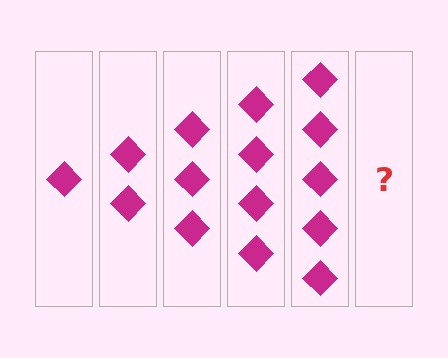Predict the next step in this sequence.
The next step is 6 diamonds.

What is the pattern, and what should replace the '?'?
The pattern is that each step adds one more diamond. The '?' should be 6 diamonds.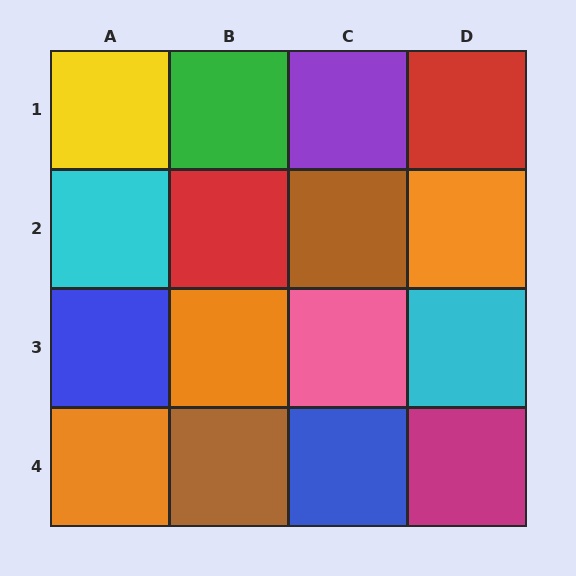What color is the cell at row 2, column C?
Brown.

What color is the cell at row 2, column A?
Cyan.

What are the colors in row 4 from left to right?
Orange, brown, blue, magenta.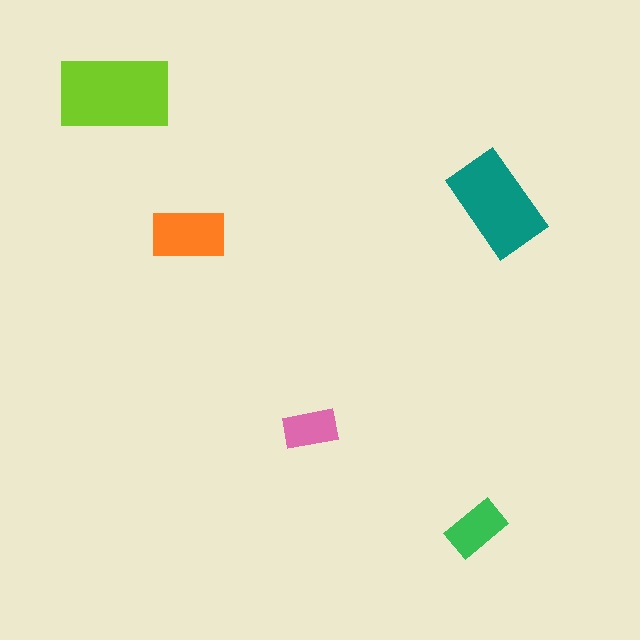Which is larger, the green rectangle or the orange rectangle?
The orange one.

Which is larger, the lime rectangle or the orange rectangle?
The lime one.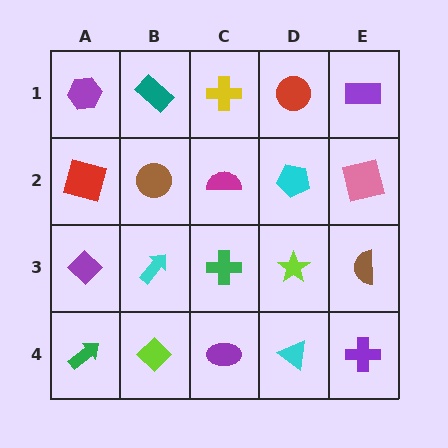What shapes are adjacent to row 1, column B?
A brown circle (row 2, column B), a purple hexagon (row 1, column A), a yellow cross (row 1, column C).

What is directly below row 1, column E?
A pink square.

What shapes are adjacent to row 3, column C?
A magenta semicircle (row 2, column C), a purple ellipse (row 4, column C), a cyan arrow (row 3, column B), a lime star (row 3, column D).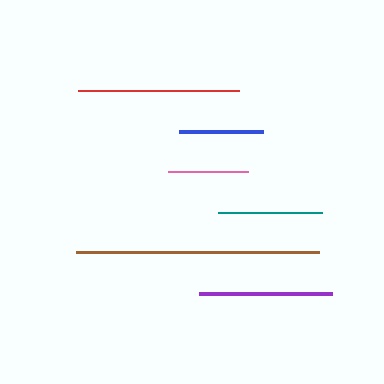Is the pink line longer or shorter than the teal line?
The teal line is longer than the pink line.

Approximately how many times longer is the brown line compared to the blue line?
The brown line is approximately 2.9 times the length of the blue line.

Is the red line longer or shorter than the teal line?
The red line is longer than the teal line.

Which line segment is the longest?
The brown line is the longest at approximately 243 pixels.